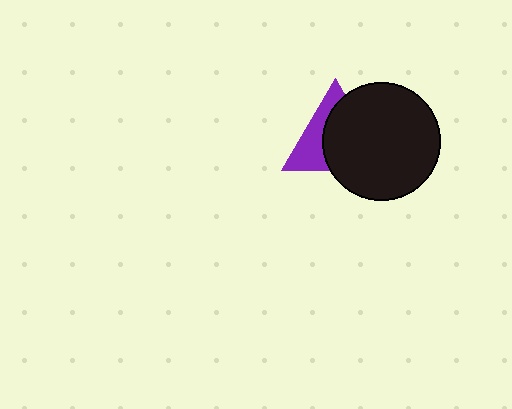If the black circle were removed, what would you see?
You would see the complete purple triangle.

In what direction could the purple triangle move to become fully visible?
The purple triangle could move left. That would shift it out from behind the black circle entirely.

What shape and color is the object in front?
The object in front is a black circle.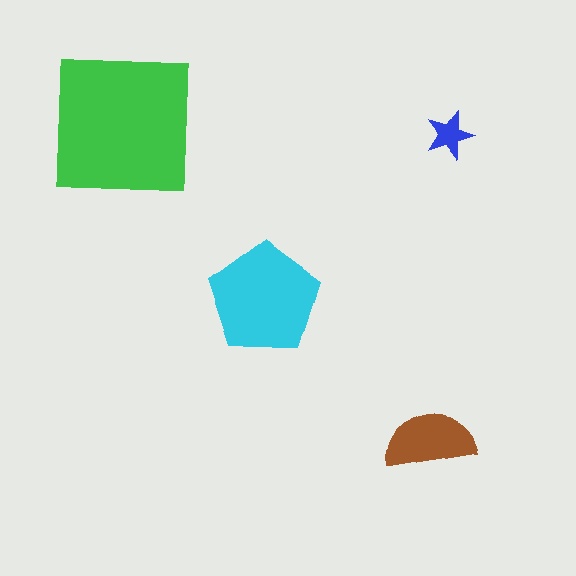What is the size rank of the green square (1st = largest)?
1st.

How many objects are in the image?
There are 4 objects in the image.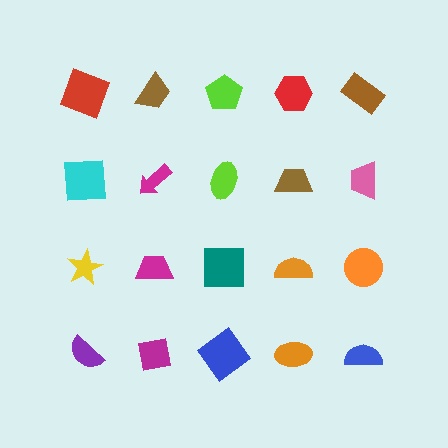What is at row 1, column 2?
A brown trapezoid.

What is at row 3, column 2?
A magenta trapezoid.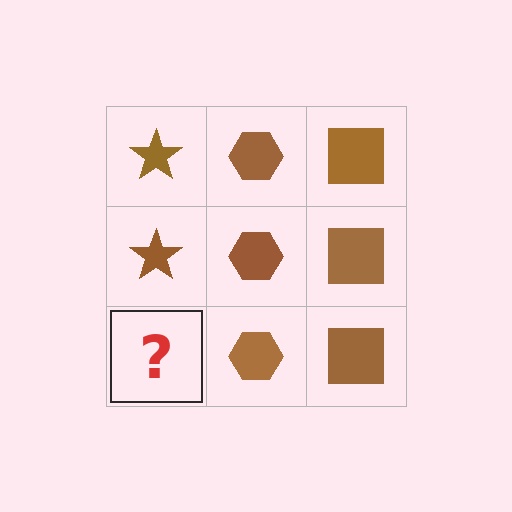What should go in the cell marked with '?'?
The missing cell should contain a brown star.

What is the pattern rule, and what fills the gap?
The rule is that each column has a consistent shape. The gap should be filled with a brown star.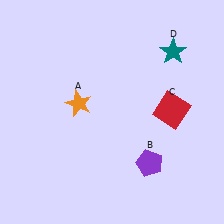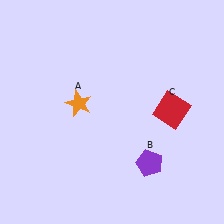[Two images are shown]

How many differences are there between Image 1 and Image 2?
There is 1 difference between the two images.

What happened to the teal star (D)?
The teal star (D) was removed in Image 2. It was in the top-right area of Image 1.